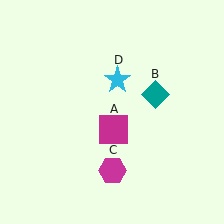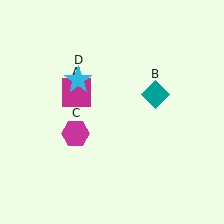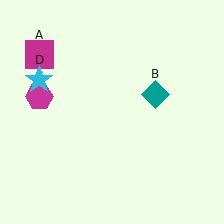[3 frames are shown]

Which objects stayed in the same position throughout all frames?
Teal diamond (object B) remained stationary.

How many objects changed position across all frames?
3 objects changed position: magenta square (object A), magenta hexagon (object C), cyan star (object D).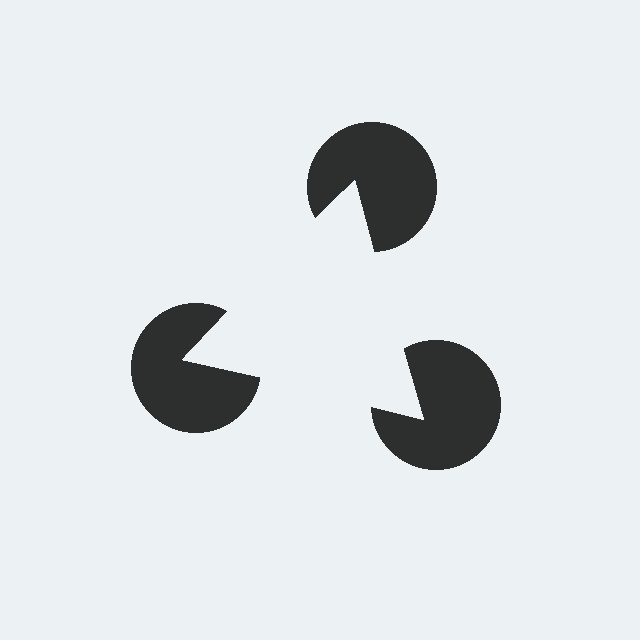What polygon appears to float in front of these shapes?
An illusory triangle — its edges are inferred from the aligned wedge cuts in the pac-man discs, not physically drawn.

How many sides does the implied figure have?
3 sides.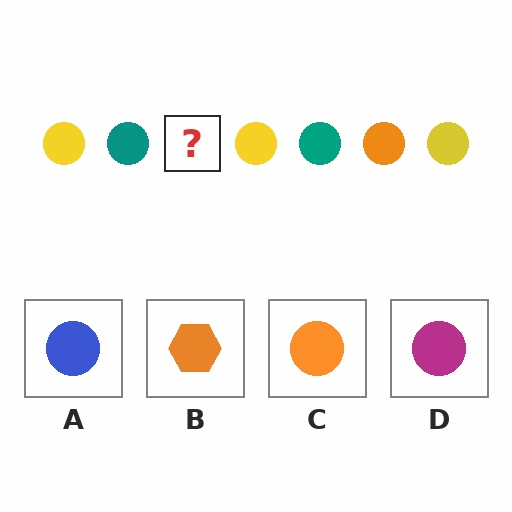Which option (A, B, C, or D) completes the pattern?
C.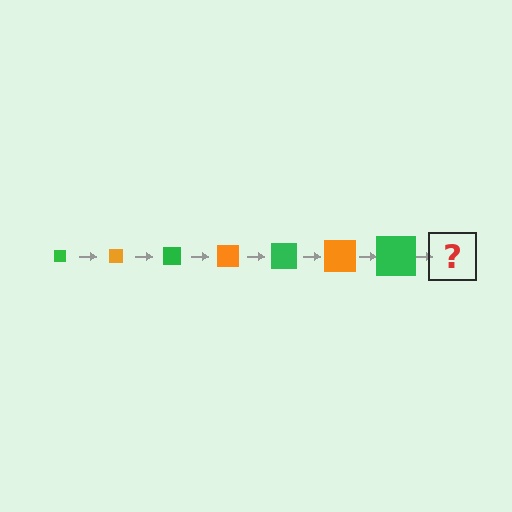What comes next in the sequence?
The next element should be an orange square, larger than the previous one.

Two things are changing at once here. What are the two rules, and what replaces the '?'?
The two rules are that the square grows larger each step and the color cycles through green and orange. The '?' should be an orange square, larger than the previous one.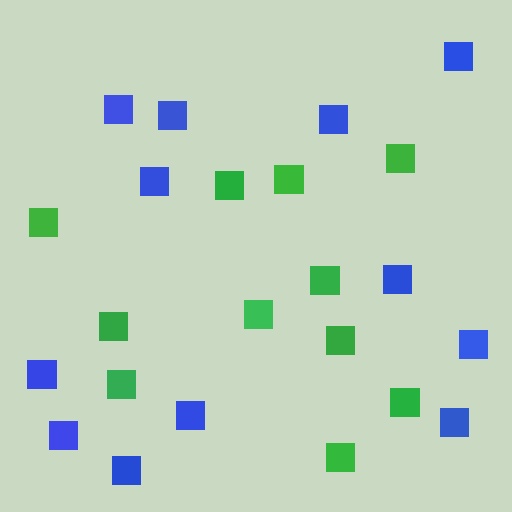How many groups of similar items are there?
There are 2 groups: one group of green squares (11) and one group of blue squares (12).